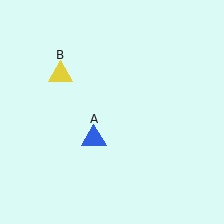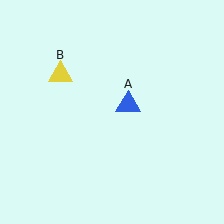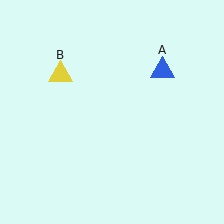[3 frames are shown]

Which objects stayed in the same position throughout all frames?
Yellow triangle (object B) remained stationary.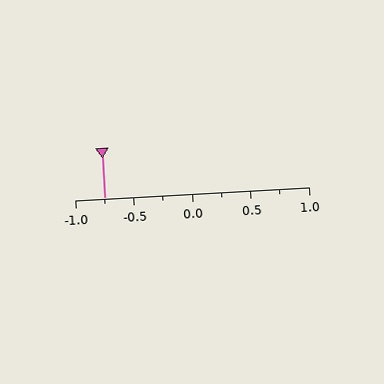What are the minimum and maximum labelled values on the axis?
The axis runs from -1.0 to 1.0.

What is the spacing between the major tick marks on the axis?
The major ticks are spaced 0.5 apart.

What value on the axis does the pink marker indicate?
The marker indicates approximately -0.75.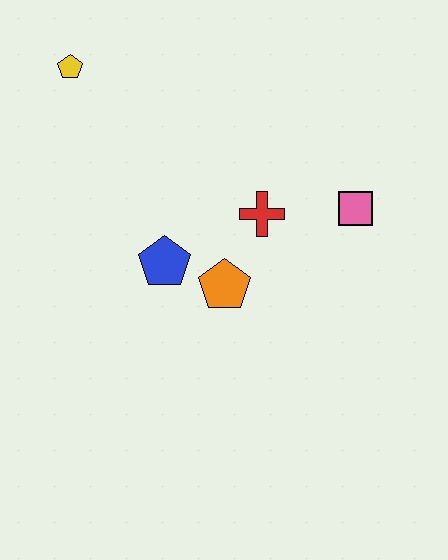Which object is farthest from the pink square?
The yellow pentagon is farthest from the pink square.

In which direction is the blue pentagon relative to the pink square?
The blue pentagon is to the left of the pink square.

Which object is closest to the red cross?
The orange pentagon is closest to the red cross.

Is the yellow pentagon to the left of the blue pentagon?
Yes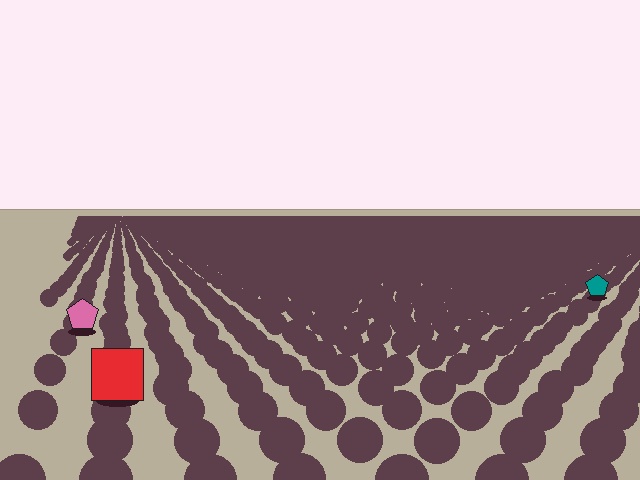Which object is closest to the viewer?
The red square is closest. The texture marks near it are larger and more spread out.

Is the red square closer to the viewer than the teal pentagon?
Yes. The red square is closer — you can tell from the texture gradient: the ground texture is coarser near it.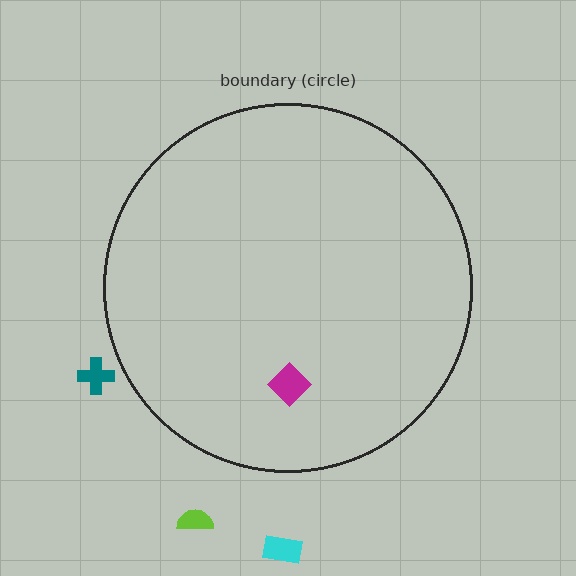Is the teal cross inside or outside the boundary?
Outside.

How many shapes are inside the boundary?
1 inside, 3 outside.